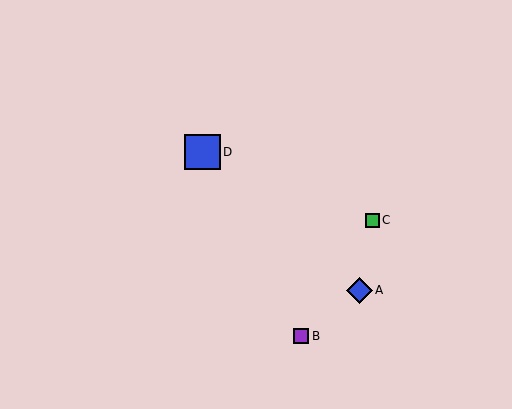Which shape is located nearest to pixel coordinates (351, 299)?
The blue diamond (labeled A) at (359, 290) is nearest to that location.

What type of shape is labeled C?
Shape C is a green square.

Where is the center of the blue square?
The center of the blue square is at (202, 152).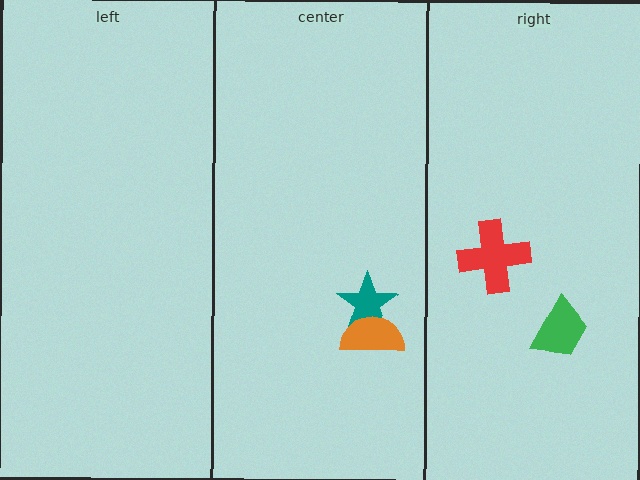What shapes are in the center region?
The teal star, the orange semicircle.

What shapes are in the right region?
The green trapezoid, the red cross.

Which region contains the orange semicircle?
The center region.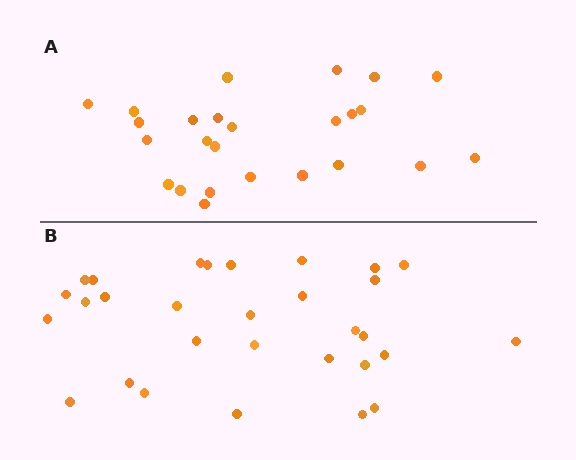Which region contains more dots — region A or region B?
Region B (the bottom region) has more dots.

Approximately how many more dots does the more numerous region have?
Region B has about 5 more dots than region A.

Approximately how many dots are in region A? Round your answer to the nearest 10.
About 20 dots. (The exact count is 25, which rounds to 20.)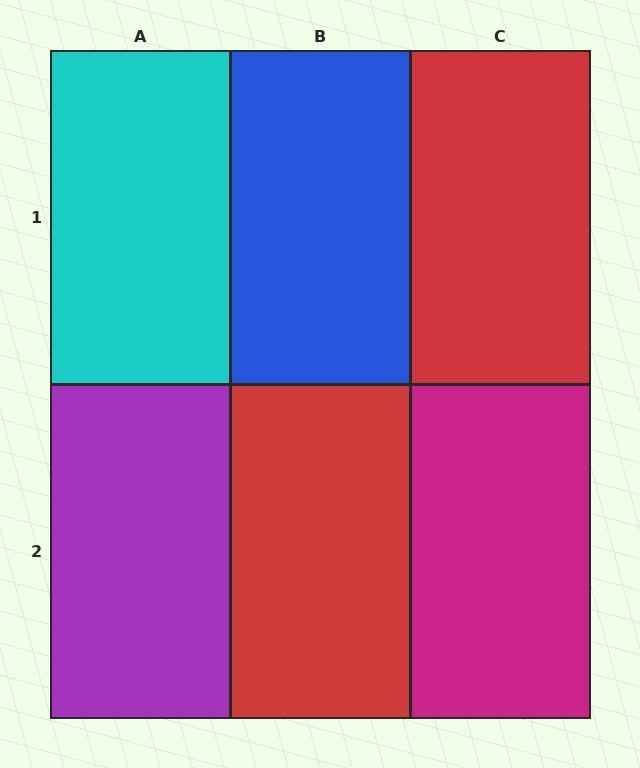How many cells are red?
2 cells are red.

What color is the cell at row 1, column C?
Red.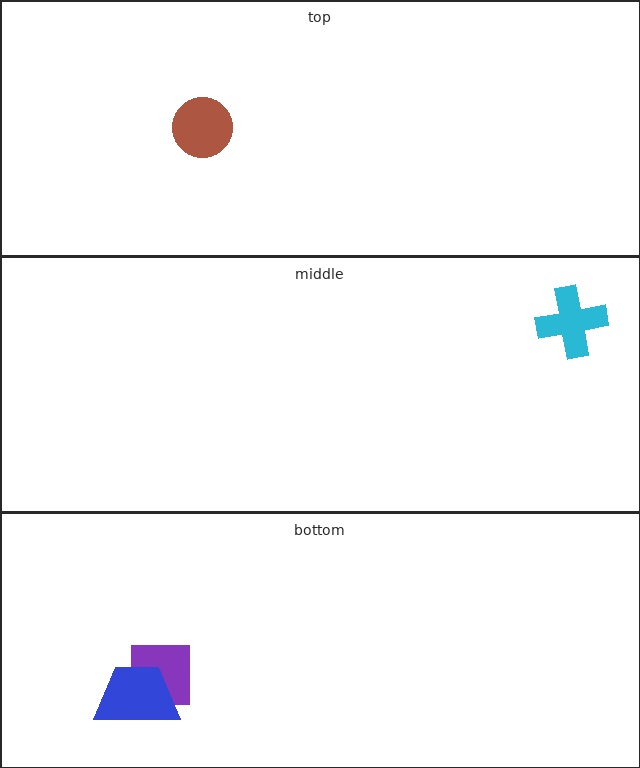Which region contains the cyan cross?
The middle region.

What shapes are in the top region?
The brown circle.